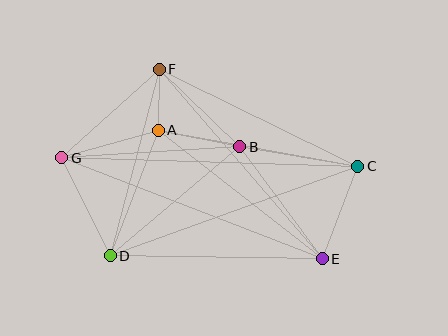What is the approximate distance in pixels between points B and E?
The distance between B and E is approximately 139 pixels.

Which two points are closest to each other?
Points A and F are closest to each other.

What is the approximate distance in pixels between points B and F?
The distance between B and F is approximately 112 pixels.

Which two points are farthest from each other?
Points C and G are farthest from each other.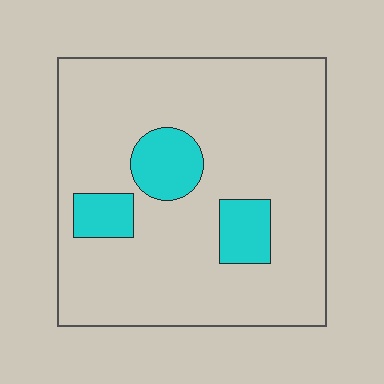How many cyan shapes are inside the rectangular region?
3.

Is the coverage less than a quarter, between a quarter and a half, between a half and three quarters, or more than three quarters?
Less than a quarter.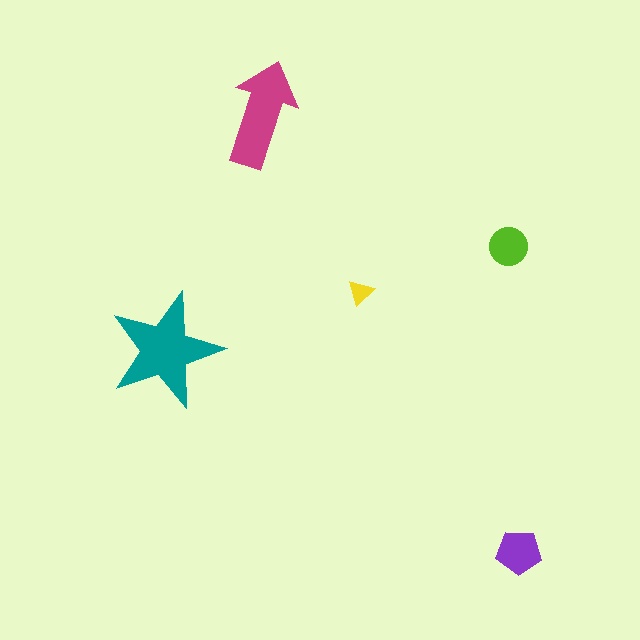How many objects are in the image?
There are 5 objects in the image.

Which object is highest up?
The magenta arrow is topmost.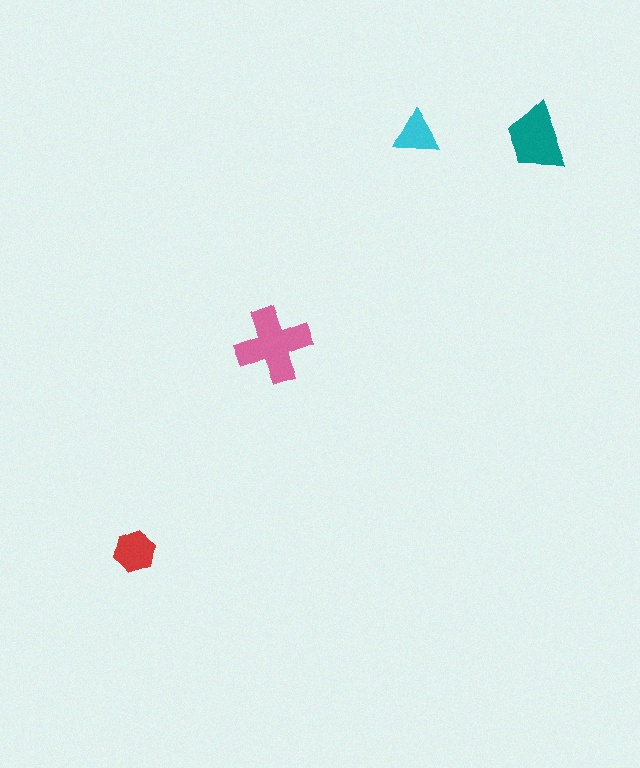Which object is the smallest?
The cyan triangle.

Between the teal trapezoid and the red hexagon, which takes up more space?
The teal trapezoid.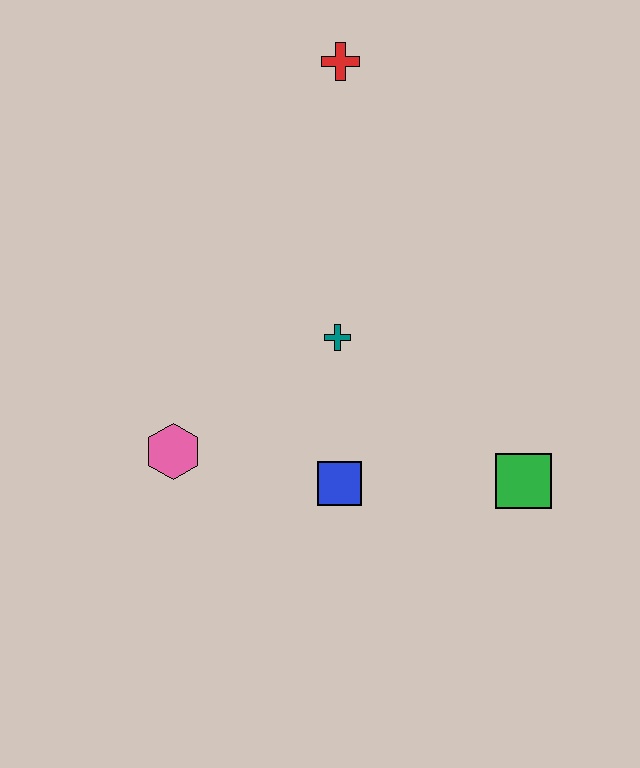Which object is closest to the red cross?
The teal cross is closest to the red cross.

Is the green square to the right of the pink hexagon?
Yes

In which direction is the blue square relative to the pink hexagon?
The blue square is to the right of the pink hexagon.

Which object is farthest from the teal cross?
The red cross is farthest from the teal cross.